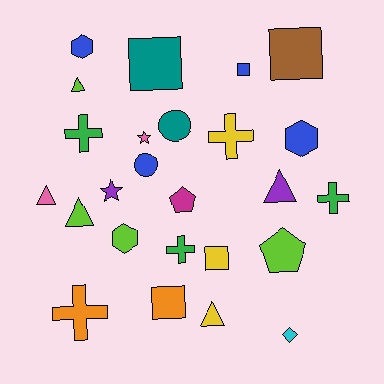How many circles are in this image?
There are 2 circles.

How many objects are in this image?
There are 25 objects.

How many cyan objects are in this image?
There is 1 cyan object.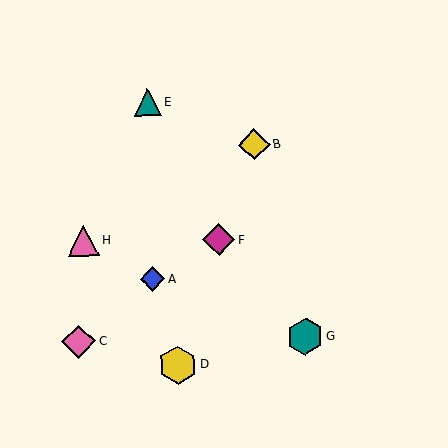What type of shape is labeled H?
Shape H is a pink triangle.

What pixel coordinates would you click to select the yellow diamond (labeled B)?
Click at (254, 145) to select the yellow diamond B.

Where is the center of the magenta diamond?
The center of the magenta diamond is at (219, 240).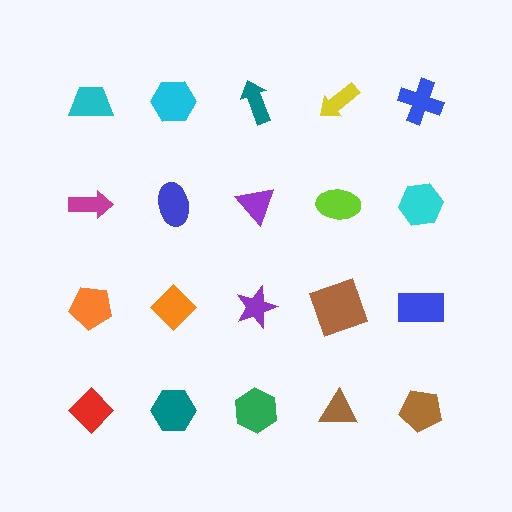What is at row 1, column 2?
A cyan hexagon.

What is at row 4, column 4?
A brown triangle.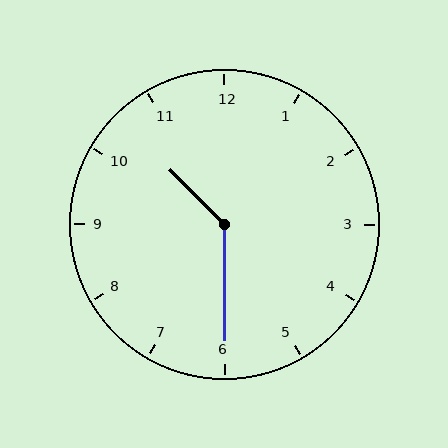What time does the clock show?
10:30.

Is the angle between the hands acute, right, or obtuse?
It is obtuse.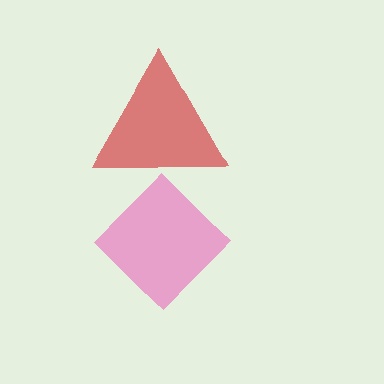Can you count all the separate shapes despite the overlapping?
Yes, there are 2 separate shapes.